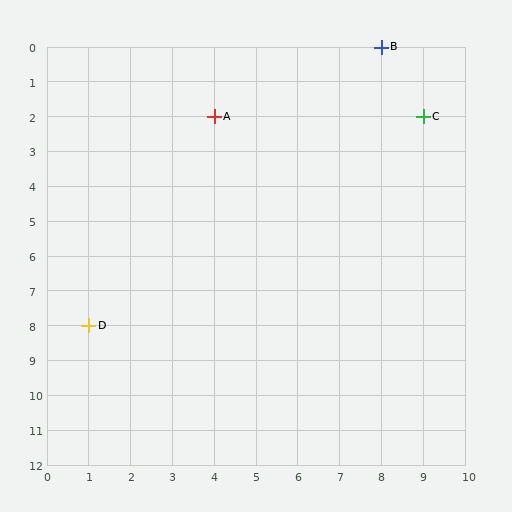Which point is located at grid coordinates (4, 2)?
Point A is at (4, 2).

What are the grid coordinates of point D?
Point D is at grid coordinates (1, 8).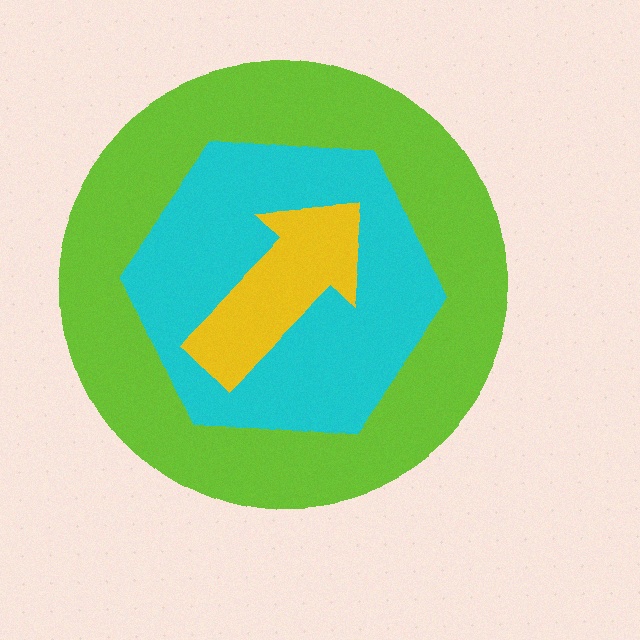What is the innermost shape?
The yellow arrow.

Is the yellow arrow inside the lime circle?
Yes.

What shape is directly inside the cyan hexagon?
The yellow arrow.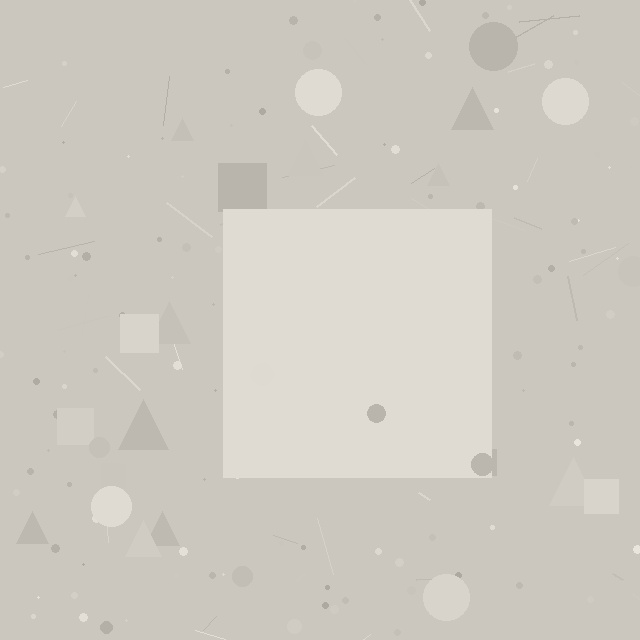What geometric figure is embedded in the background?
A square is embedded in the background.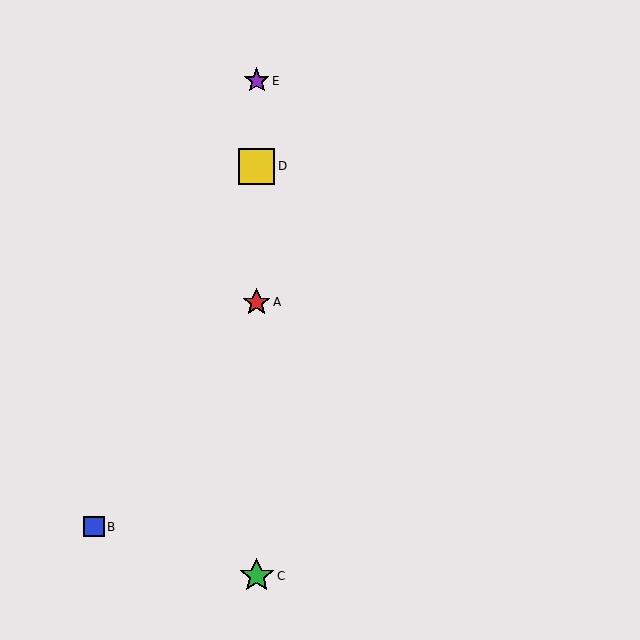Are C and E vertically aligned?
Yes, both are at x≈257.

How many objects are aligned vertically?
4 objects (A, C, D, E) are aligned vertically.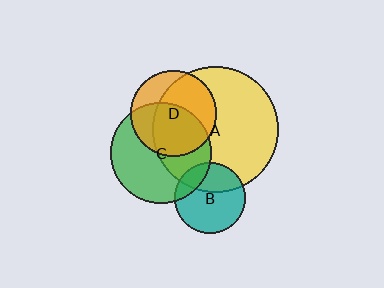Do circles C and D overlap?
Yes.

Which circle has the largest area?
Circle A (yellow).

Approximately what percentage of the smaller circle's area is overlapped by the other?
Approximately 55%.